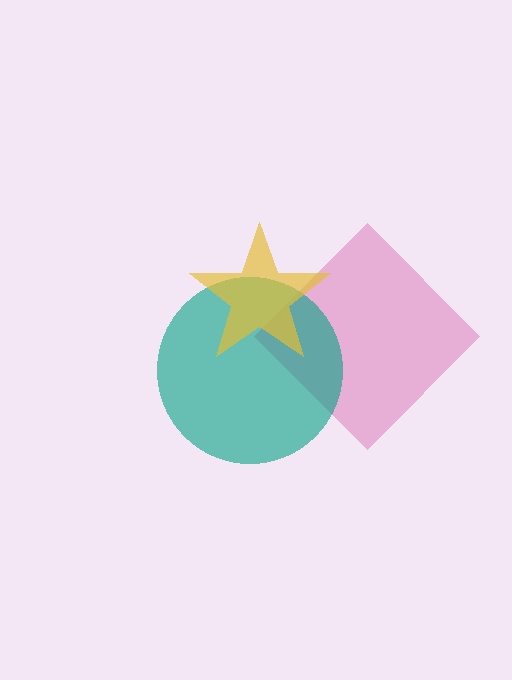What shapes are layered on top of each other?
The layered shapes are: a pink diamond, a teal circle, a yellow star.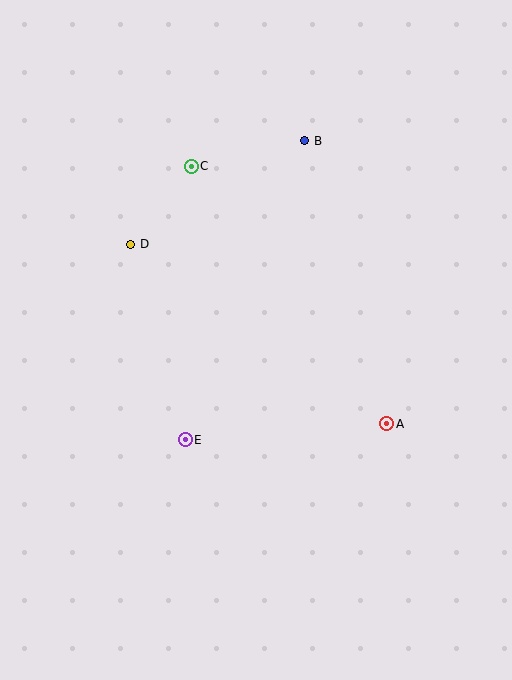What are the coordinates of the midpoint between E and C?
The midpoint between E and C is at (188, 303).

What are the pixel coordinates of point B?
Point B is at (305, 141).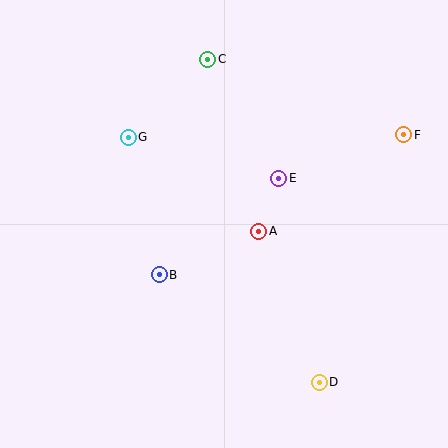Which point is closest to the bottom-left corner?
Point B is closest to the bottom-left corner.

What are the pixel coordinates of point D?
Point D is at (319, 382).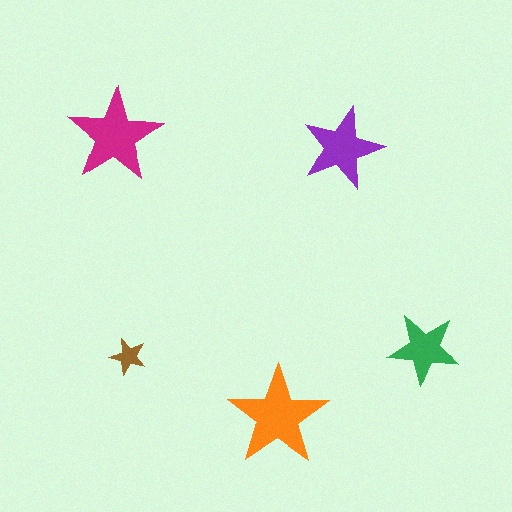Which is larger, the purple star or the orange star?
The orange one.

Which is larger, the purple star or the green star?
The purple one.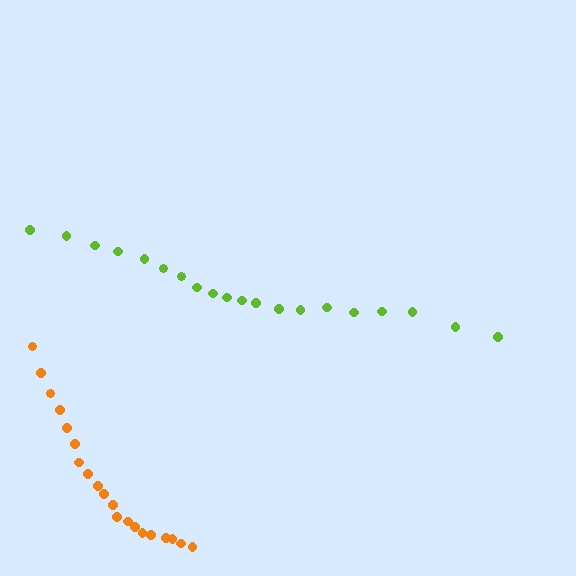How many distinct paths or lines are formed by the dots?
There are 2 distinct paths.